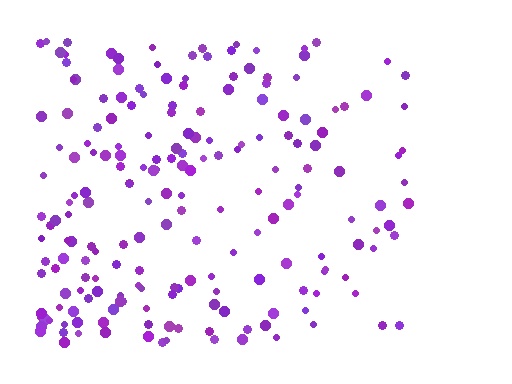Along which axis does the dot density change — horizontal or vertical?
Horizontal.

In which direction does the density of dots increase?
From right to left, with the left side densest.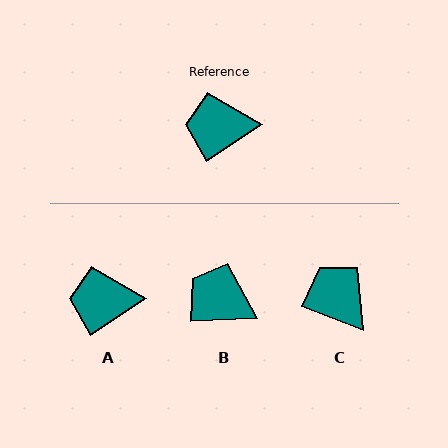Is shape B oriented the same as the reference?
No, it is off by about 31 degrees.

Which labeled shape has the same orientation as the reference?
A.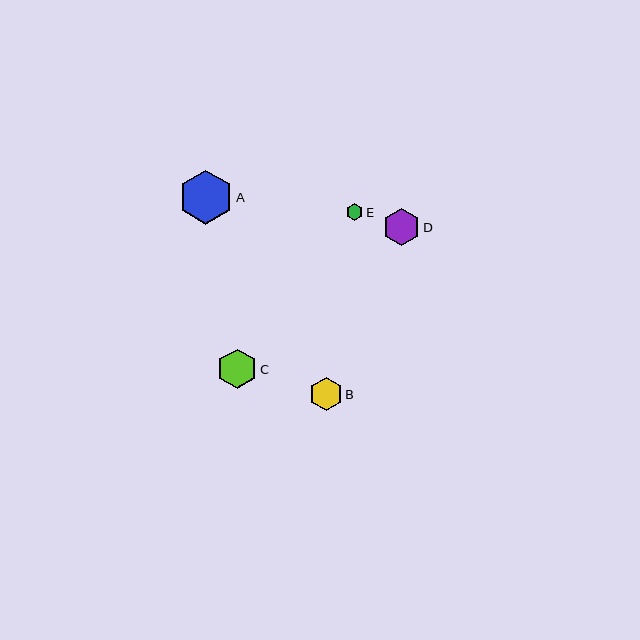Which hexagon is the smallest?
Hexagon E is the smallest with a size of approximately 17 pixels.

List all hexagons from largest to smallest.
From largest to smallest: A, C, D, B, E.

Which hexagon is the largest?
Hexagon A is the largest with a size of approximately 54 pixels.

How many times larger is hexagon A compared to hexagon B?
Hexagon A is approximately 1.6 times the size of hexagon B.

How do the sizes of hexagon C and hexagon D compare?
Hexagon C and hexagon D are approximately the same size.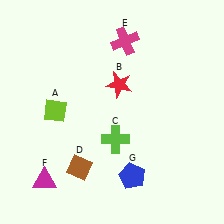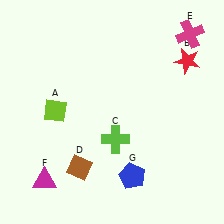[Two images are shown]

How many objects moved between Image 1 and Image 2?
2 objects moved between the two images.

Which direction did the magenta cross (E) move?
The magenta cross (E) moved right.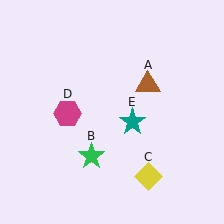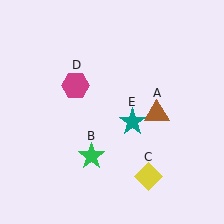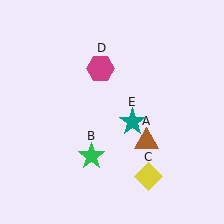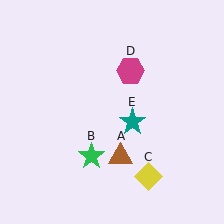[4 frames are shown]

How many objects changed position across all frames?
2 objects changed position: brown triangle (object A), magenta hexagon (object D).